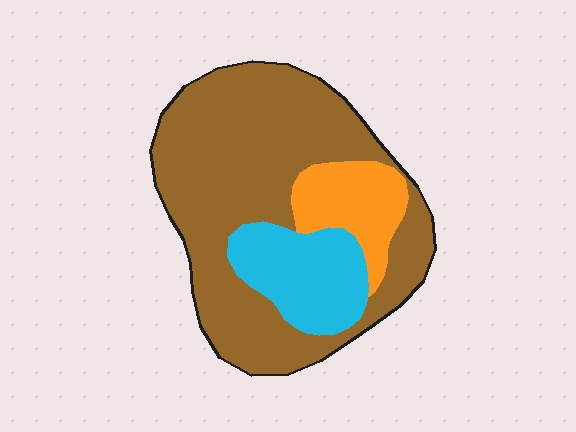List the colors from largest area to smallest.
From largest to smallest: brown, cyan, orange.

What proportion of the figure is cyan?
Cyan covers roughly 20% of the figure.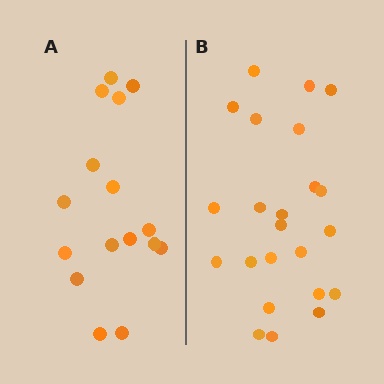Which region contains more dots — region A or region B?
Region B (the right region) has more dots.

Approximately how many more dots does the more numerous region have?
Region B has roughly 8 or so more dots than region A.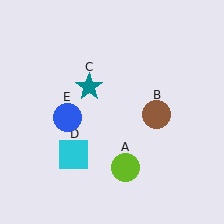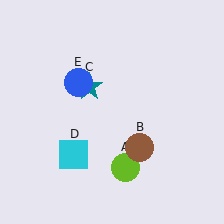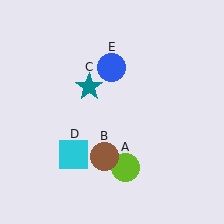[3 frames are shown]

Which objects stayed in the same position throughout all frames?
Lime circle (object A) and teal star (object C) and cyan square (object D) remained stationary.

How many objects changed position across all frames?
2 objects changed position: brown circle (object B), blue circle (object E).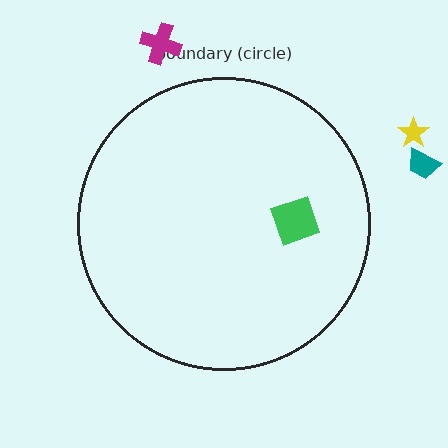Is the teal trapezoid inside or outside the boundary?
Outside.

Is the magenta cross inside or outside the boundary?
Outside.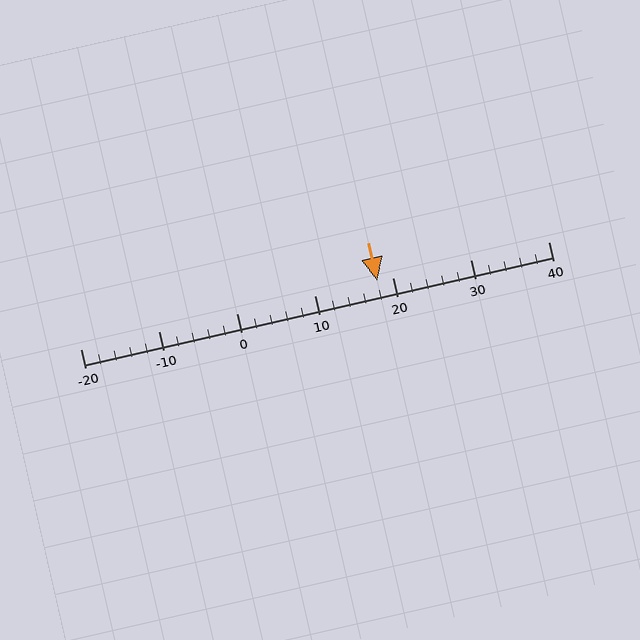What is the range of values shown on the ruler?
The ruler shows values from -20 to 40.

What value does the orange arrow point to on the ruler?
The orange arrow points to approximately 18.